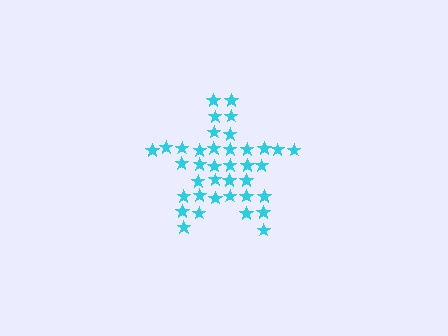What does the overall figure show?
The overall figure shows a star.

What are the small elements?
The small elements are stars.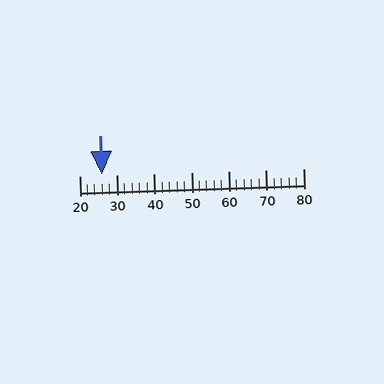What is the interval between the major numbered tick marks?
The major tick marks are spaced 10 units apart.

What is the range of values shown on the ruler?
The ruler shows values from 20 to 80.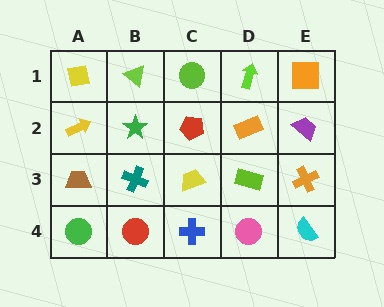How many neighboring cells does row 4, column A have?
2.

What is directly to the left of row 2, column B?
A yellow arrow.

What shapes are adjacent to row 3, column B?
A green star (row 2, column B), a red circle (row 4, column B), a brown trapezoid (row 3, column A), a yellow trapezoid (row 3, column C).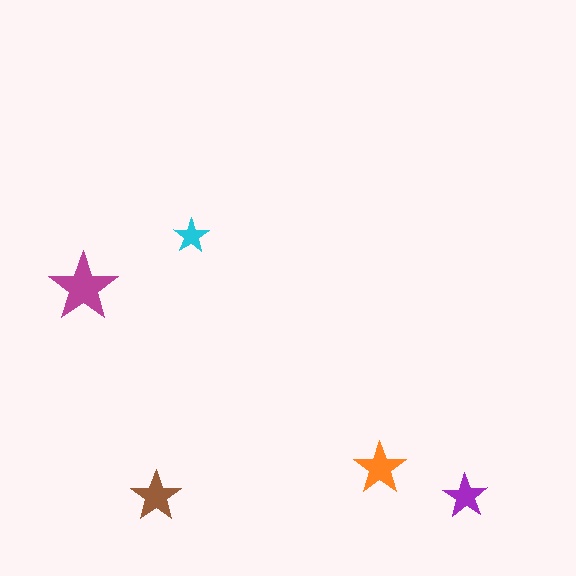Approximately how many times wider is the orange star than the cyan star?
About 1.5 times wider.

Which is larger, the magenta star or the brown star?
The magenta one.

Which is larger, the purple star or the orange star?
The orange one.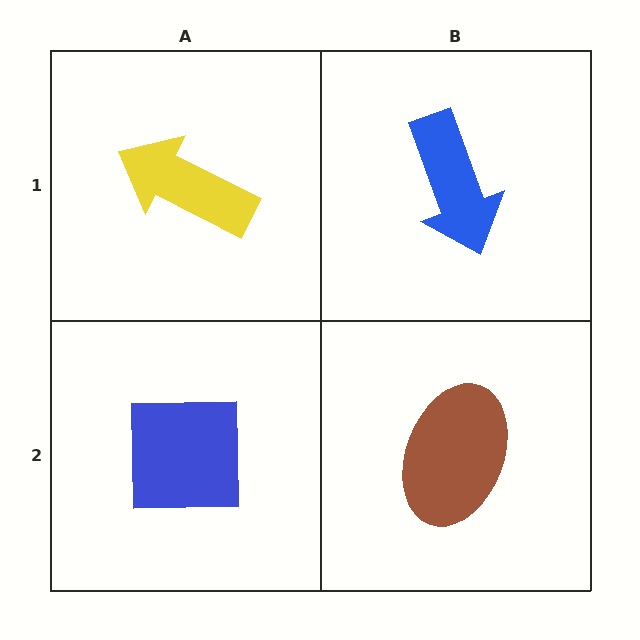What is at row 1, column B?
A blue arrow.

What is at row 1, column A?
A yellow arrow.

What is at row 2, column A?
A blue square.